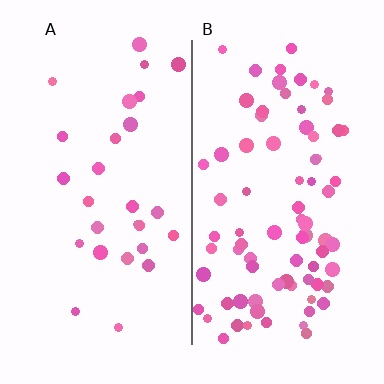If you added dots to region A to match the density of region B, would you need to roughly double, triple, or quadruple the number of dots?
Approximately triple.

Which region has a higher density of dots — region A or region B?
B (the right).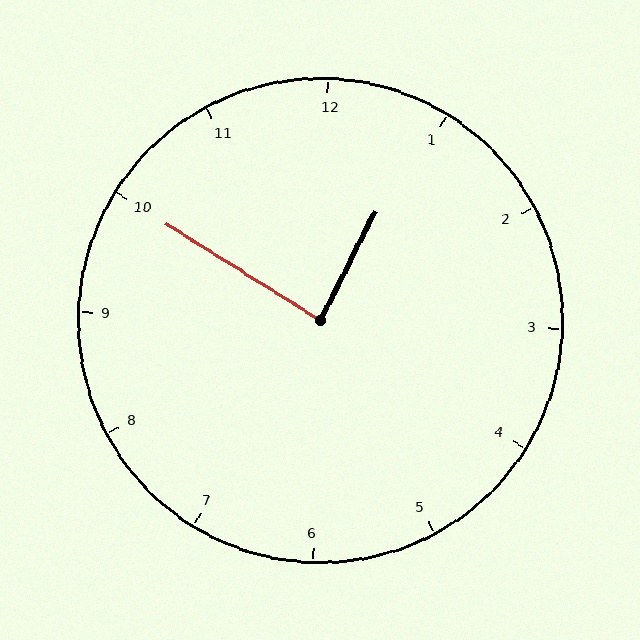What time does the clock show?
12:50.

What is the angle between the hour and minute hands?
Approximately 85 degrees.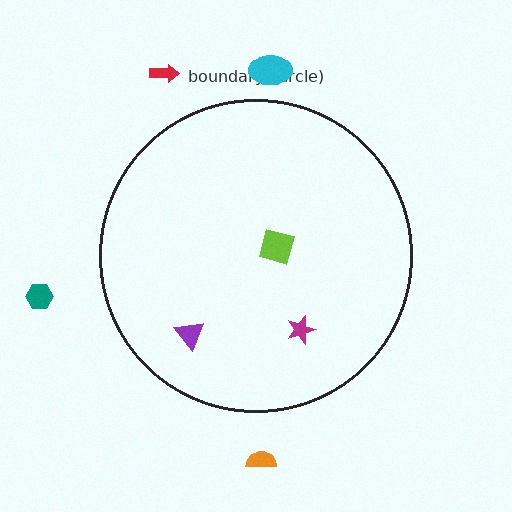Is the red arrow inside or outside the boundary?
Outside.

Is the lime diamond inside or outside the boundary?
Inside.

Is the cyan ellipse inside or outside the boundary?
Outside.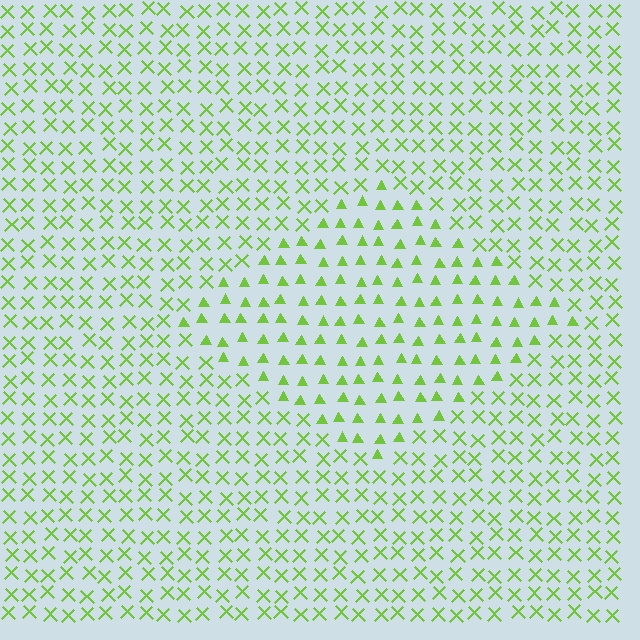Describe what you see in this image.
The image is filled with small lime elements arranged in a uniform grid. A diamond-shaped region contains triangles, while the surrounding area contains X marks. The boundary is defined purely by the change in element shape.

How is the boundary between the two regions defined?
The boundary is defined by a change in element shape: triangles inside vs. X marks outside. All elements share the same color and spacing.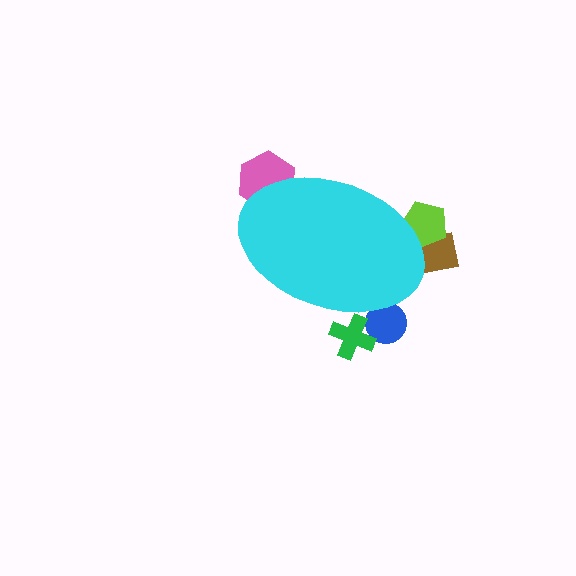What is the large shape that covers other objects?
A cyan ellipse.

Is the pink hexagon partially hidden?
Yes, the pink hexagon is partially hidden behind the cyan ellipse.